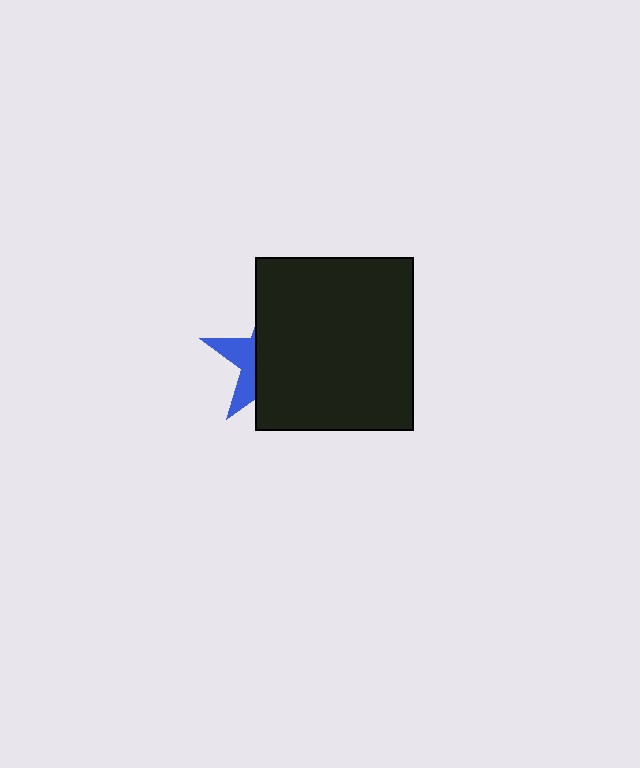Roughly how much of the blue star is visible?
A small part of it is visible (roughly 31%).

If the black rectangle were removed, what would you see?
You would see the complete blue star.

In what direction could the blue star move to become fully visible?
The blue star could move left. That would shift it out from behind the black rectangle entirely.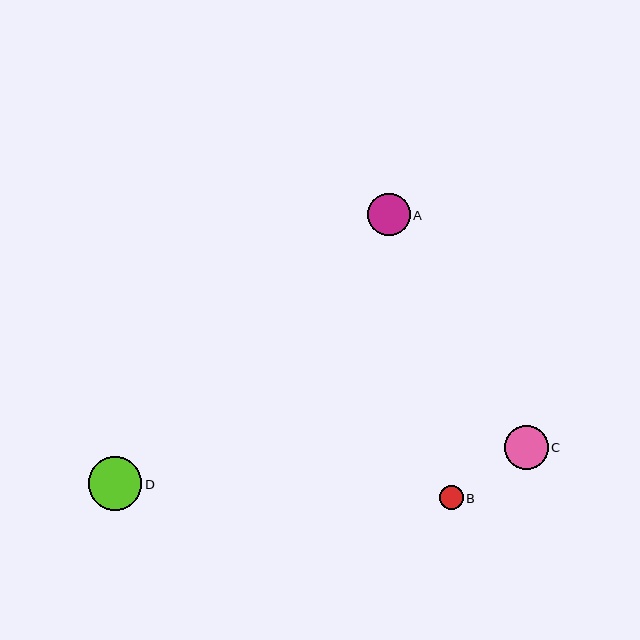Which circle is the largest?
Circle D is the largest with a size of approximately 53 pixels.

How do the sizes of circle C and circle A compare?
Circle C and circle A are approximately the same size.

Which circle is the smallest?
Circle B is the smallest with a size of approximately 23 pixels.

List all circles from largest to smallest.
From largest to smallest: D, C, A, B.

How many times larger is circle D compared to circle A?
Circle D is approximately 1.2 times the size of circle A.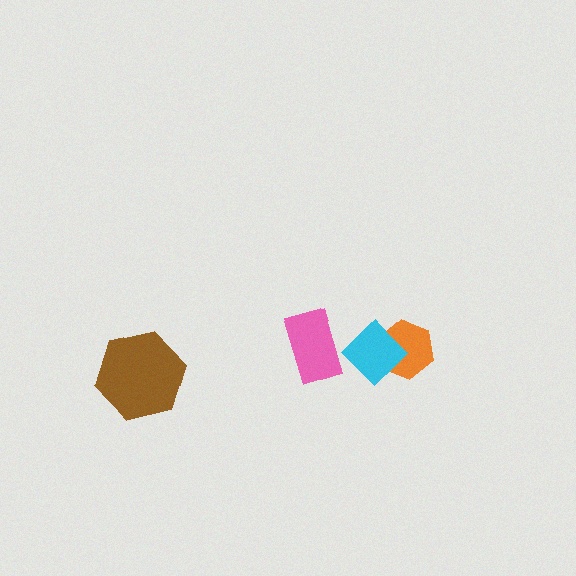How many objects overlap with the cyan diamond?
1 object overlaps with the cyan diamond.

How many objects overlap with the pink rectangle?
0 objects overlap with the pink rectangle.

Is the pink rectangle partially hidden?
No, no other shape covers it.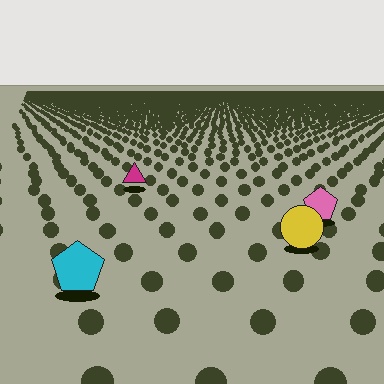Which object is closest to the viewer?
The cyan pentagon is closest. The texture marks near it are larger and more spread out.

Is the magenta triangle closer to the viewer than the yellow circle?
No. The yellow circle is closer — you can tell from the texture gradient: the ground texture is coarser near it.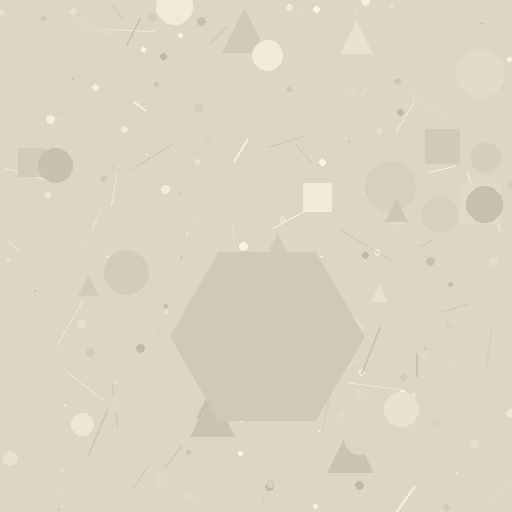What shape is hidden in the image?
A hexagon is hidden in the image.